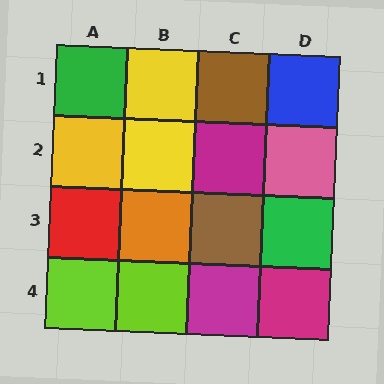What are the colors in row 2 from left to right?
Yellow, yellow, magenta, pink.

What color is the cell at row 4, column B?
Lime.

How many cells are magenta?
3 cells are magenta.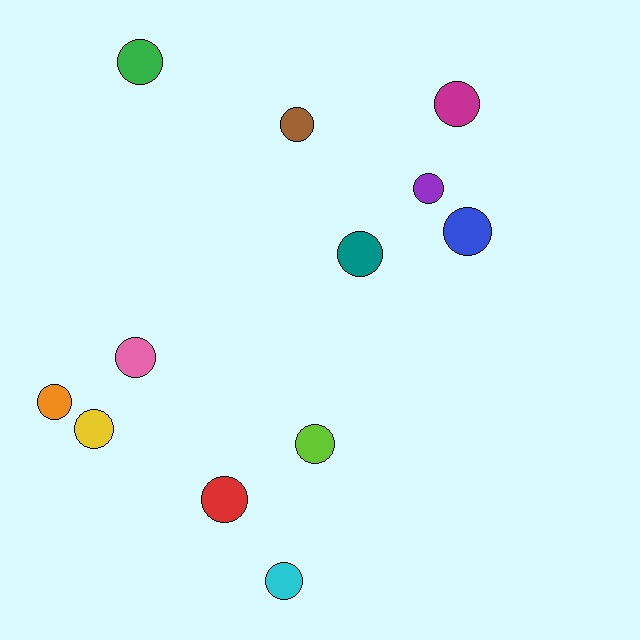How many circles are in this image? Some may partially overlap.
There are 12 circles.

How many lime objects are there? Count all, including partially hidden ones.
There is 1 lime object.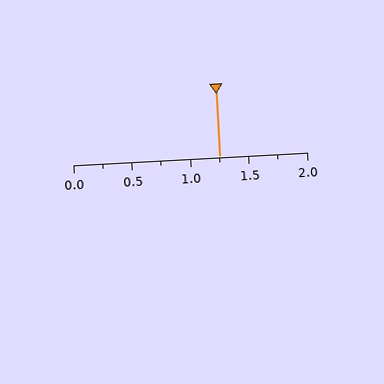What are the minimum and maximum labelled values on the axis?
The axis runs from 0.0 to 2.0.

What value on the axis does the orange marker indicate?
The marker indicates approximately 1.25.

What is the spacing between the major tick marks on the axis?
The major ticks are spaced 0.5 apart.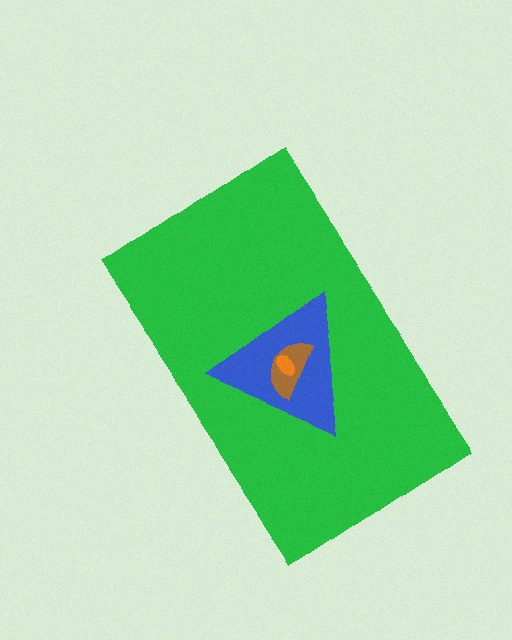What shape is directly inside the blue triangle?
The brown semicircle.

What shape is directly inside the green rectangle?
The blue triangle.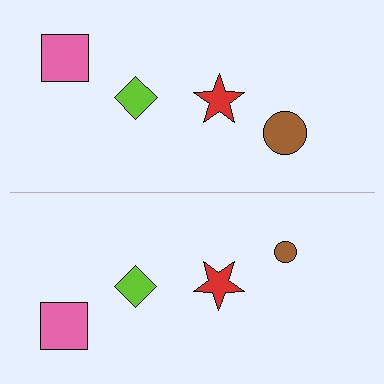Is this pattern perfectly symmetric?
No, the pattern is not perfectly symmetric. The brown circle on the bottom side has a different size than its mirror counterpart.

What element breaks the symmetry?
The brown circle on the bottom side has a different size than its mirror counterpart.